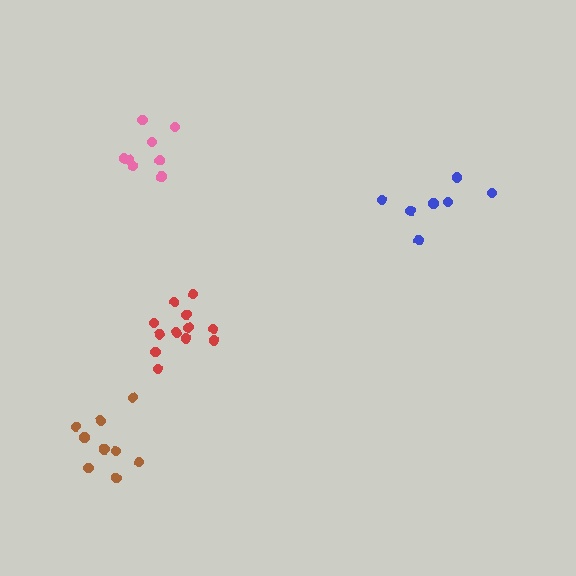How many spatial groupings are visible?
There are 4 spatial groupings.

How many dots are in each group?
Group 1: 12 dots, Group 2: 7 dots, Group 3: 9 dots, Group 4: 8 dots (36 total).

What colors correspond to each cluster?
The clusters are colored: red, blue, brown, pink.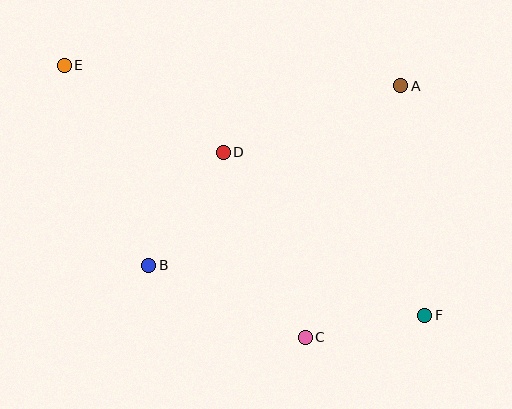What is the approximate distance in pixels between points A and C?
The distance between A and C is approximately 269 pixels.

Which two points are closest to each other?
Points C and F are closest to each other.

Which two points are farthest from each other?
Points E and F are farthest from each other.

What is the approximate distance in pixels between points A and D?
The distance between A and D is approximately 190 pixels.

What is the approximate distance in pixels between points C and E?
The distance between C and E is approximately 363 pixels.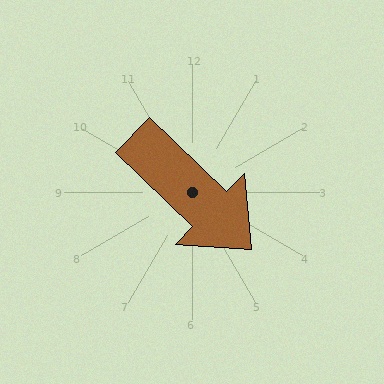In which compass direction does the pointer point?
Southeast.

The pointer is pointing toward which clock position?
Roughly 4 o'clock.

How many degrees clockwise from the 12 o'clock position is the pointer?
Approximately 134 degrees.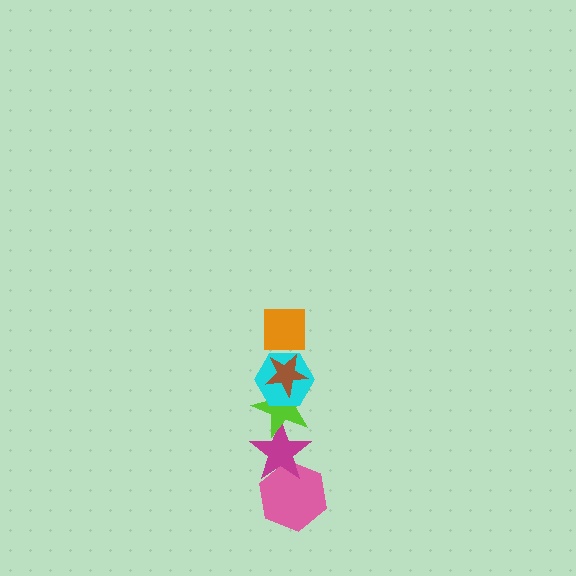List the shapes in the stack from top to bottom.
From top to bottom: the orange square, the brown star, the cyan hexagon, the lime star, the magenta star, the pink hexagon.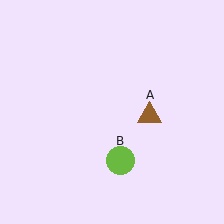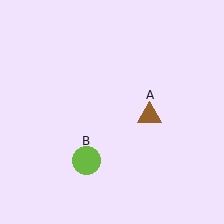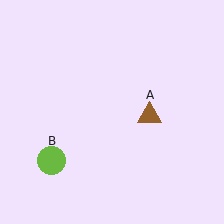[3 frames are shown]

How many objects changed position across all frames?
1 object changed position: lime circle (object B).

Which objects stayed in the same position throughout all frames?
Brown triangle (object A) remained stationary.